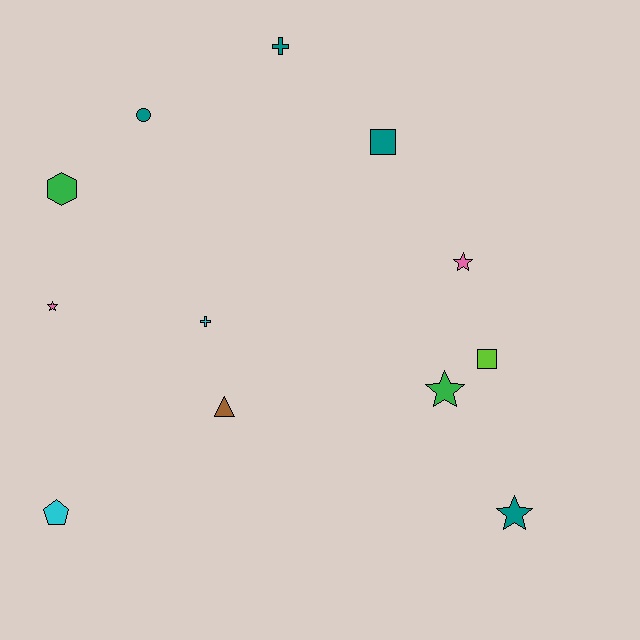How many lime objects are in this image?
There is 1 lime object.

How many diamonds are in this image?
There are no diamonds.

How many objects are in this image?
There are 12 objects.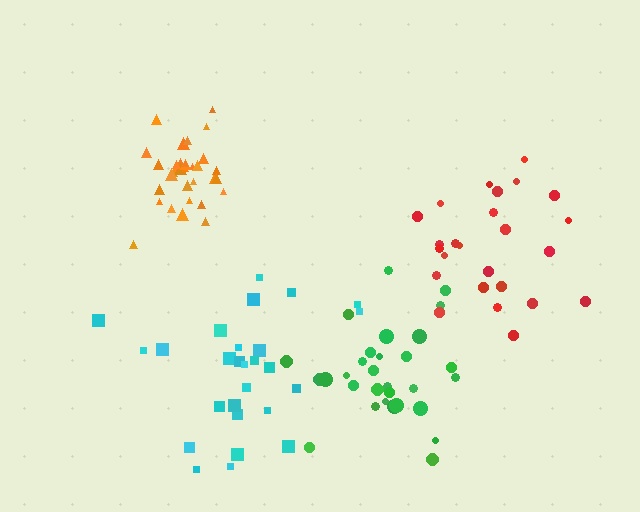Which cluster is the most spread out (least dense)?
Cyan.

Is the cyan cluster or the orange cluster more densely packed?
Orange.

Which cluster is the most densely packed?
Orange.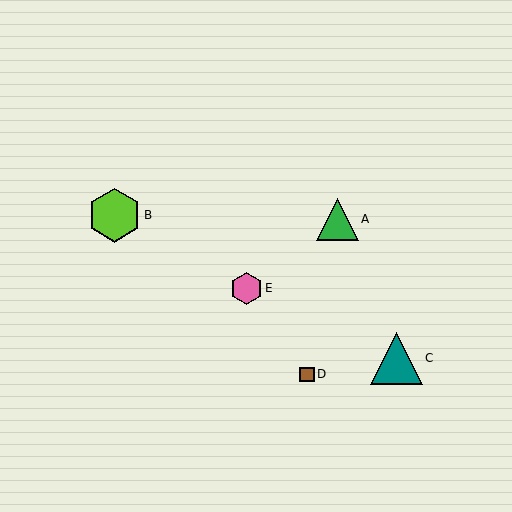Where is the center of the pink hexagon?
The center of the pink hexagon is at (247, 288).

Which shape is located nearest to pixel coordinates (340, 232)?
The green triangle (labeled A) at (337, 219) is nearest to that location.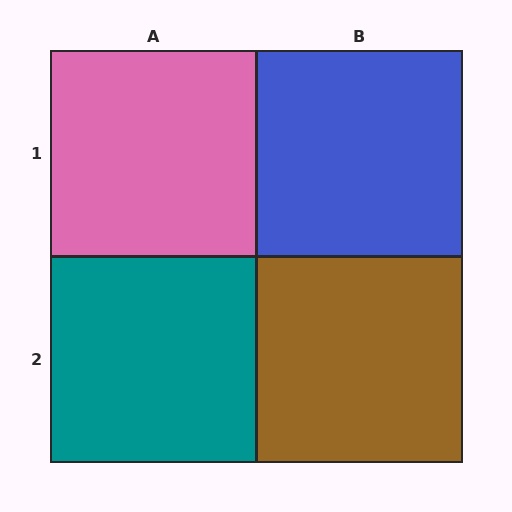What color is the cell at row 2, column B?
Brown.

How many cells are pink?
1 cell is pink.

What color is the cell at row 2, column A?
Teal.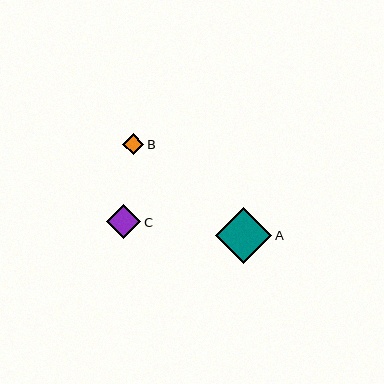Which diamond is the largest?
Diamond A is the largest with a size of approximately 56 pixels.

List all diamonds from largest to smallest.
From largest to smallest: A, C, B.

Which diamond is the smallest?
Diamond B is the smallest with a size of approximately 21 pixels.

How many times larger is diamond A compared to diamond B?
Diamond A is approximately 2.7 times the size of diamond B.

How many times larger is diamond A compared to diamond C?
Diamond A is approximately 1.6 times the size of diamond C.